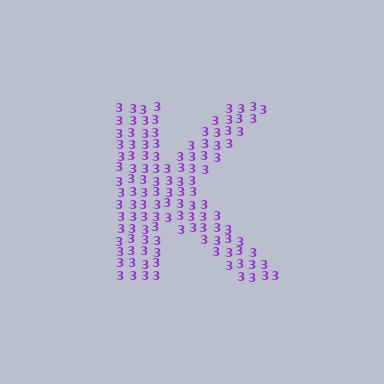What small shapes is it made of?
It is made of small digit 3's.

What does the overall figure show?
The overall figure shows the letter K.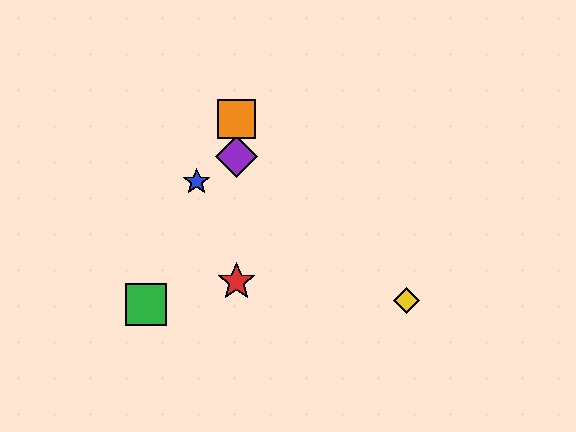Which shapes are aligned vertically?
The red star, the purple diamond, the orange square are aligned vertically.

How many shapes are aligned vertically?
3 shapes (the red star, the purple diamond, the orange square) are aligned vertically.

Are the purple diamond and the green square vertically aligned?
No, the purple diamond is at x≈237 and the green square is at x≈146.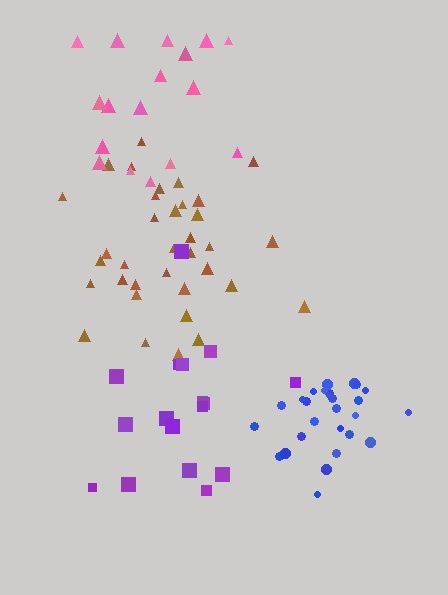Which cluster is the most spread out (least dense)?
Pink.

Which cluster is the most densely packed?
Blue.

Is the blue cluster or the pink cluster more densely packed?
Blue.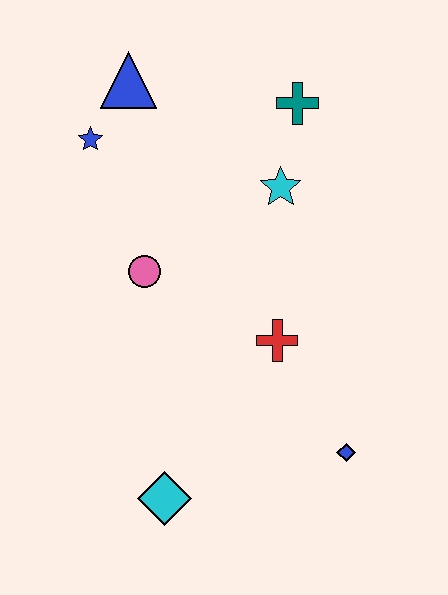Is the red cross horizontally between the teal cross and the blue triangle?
Yes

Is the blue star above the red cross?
Yes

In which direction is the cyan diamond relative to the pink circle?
The cyan diamond is below the pink circle.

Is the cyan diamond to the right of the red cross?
No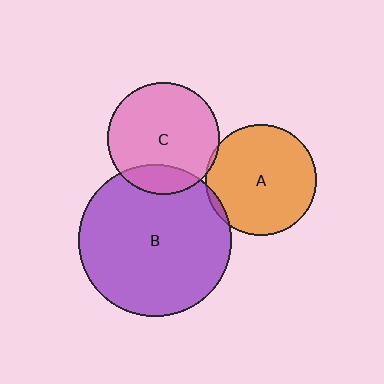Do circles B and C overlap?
Yes.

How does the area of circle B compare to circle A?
Approximately 1.9 times.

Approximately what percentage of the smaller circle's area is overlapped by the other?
Approximately 20%.